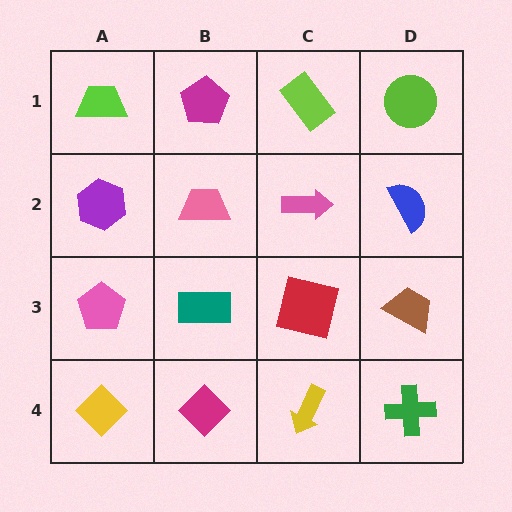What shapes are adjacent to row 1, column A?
A purple hexagon (row 2, column A), a magenta pentagon (row 1, column B).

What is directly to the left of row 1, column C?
A magenta pentagon.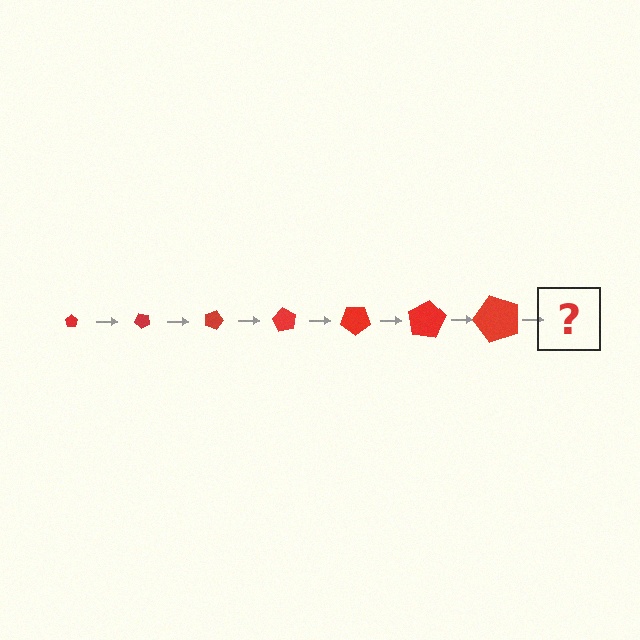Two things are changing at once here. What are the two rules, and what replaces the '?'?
The two rules are that the pentagon grows larger each step and it rotates 45 degrees each step. The '?' should be a pentagon, larger than the previous one and rotated 315 degrees from the start.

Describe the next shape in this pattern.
It should be a pentagon, larger than the previous one and rotated 315 degrees from the start.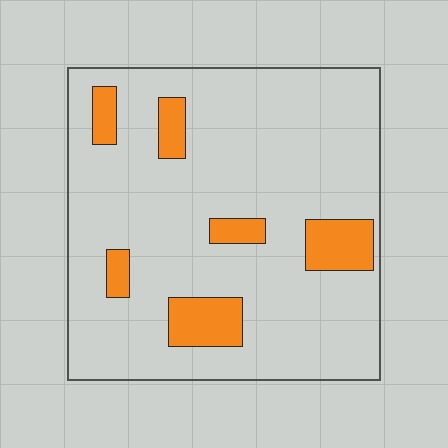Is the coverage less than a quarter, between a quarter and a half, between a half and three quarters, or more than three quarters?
Less than a quarter.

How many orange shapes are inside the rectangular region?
6.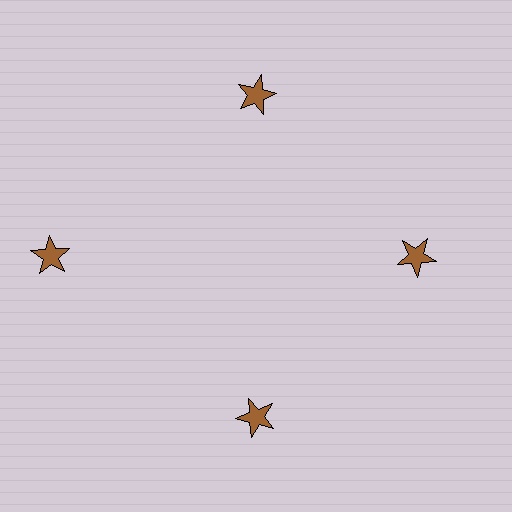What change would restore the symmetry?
The symmetry would be restored by moving it inward, back onto the ring so that all 4 stars sit at equal angles and equal distance from the center.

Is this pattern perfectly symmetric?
No. The 4 brown stars are arranged in a ring, but one element near the 9 o'clock position is pushed outward from the center, breaking the 4-fold rotational symmetry.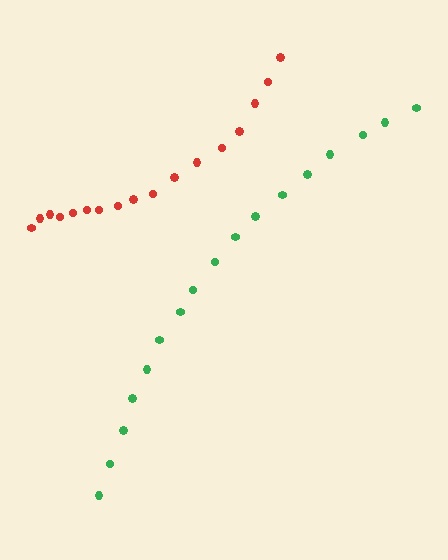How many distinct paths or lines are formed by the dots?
There are 2 distinct paths.